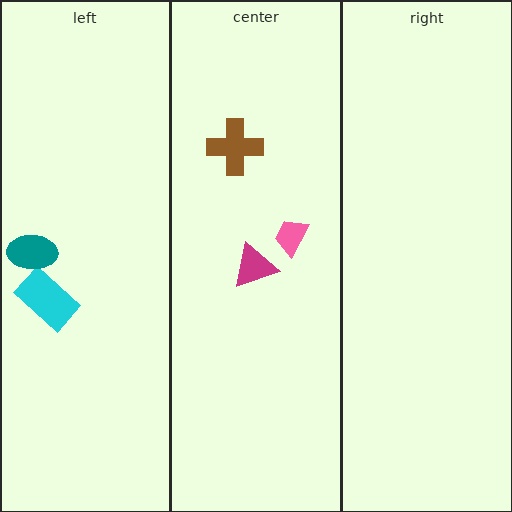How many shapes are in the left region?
2.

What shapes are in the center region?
The pink trapezoid, the magenta triangle, the brown cross.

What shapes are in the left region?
The cyan rectangle, the teal ellipse.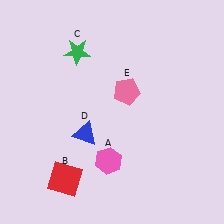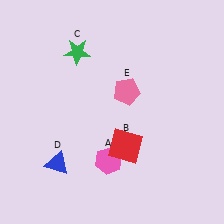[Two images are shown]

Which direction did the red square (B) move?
The red square (B) moved right.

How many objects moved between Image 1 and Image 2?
2 objects moved between the two images.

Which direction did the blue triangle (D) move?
The blue triangle (D) moved down.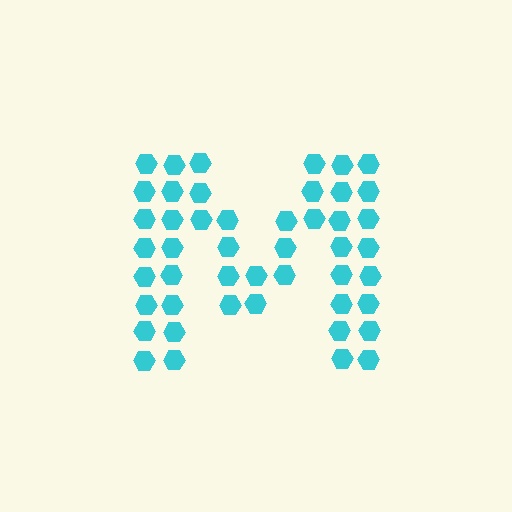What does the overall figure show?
The overall figure shows the letter M.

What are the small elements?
The small elements are hexagons.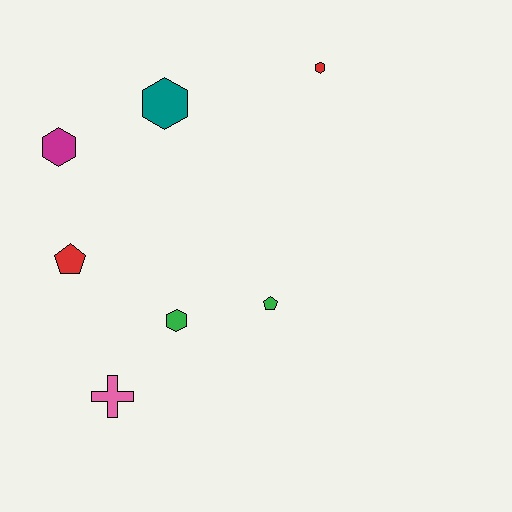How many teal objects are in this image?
There is 1 teal object.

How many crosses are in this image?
There is 1 cross.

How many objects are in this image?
There are 7 objects.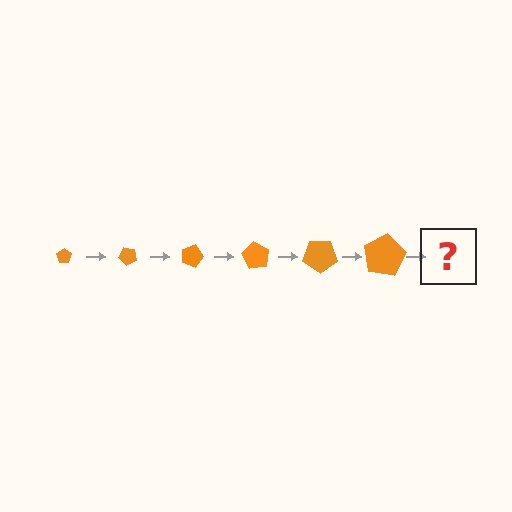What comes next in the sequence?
The next element should be a pentagon, larger than the previous one and rotated 270 degrees from the start.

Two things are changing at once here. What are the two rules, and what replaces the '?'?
The two rules are that the pentagon grows larger each step and it rotates 45 degrees each step. The '?' should be a pentagon, larger than the previous one and rotated 270 degrees from the start.